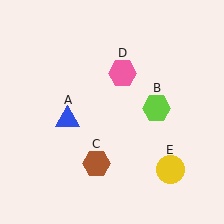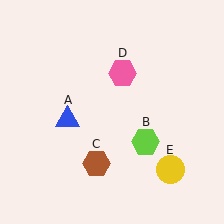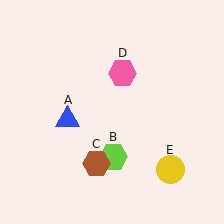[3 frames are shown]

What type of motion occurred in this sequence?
The lime hexagon (object B) rotated clockwise around the center of the scene.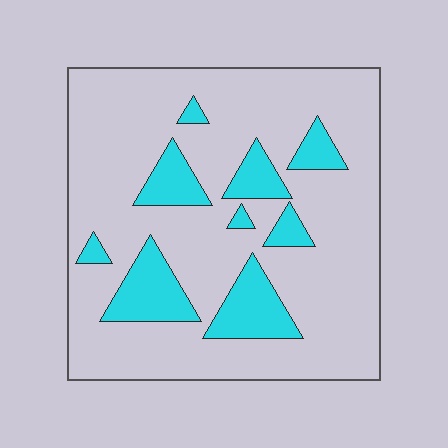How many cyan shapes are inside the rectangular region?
9.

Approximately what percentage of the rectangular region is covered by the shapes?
Approximately 20%.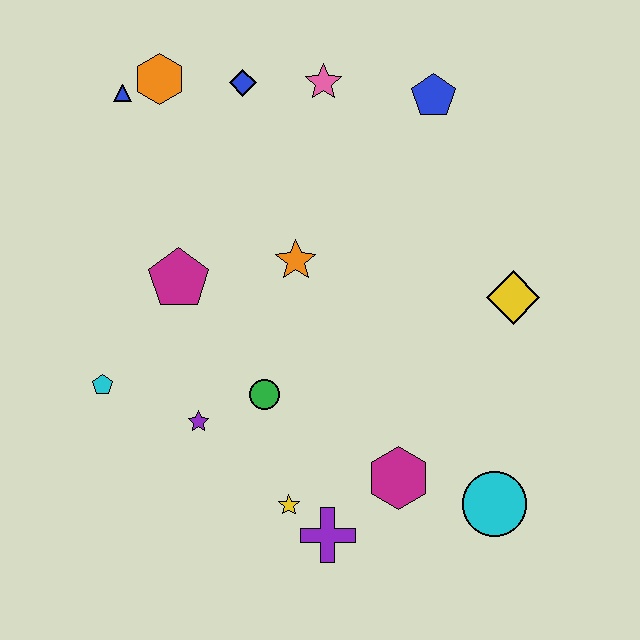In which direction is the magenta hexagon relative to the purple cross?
The magenta hexagon is to the right of the purple cross.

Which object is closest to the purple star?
The green circle is closest to the purple star.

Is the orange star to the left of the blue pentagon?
Yes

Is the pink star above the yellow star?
Yes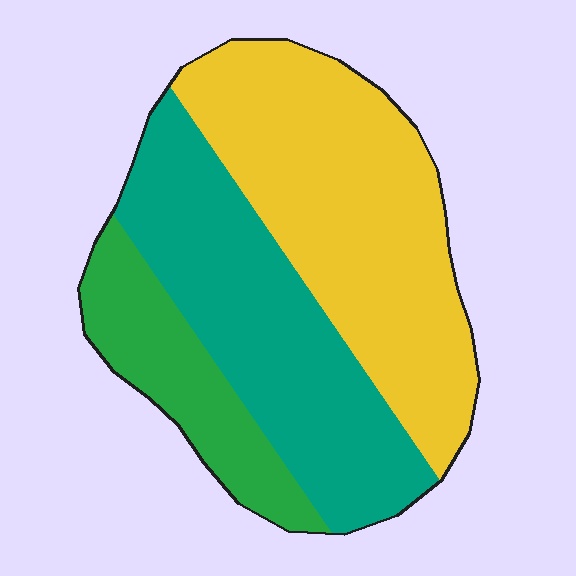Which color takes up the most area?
Yellow, at roughly 45%.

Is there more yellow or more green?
Yellow.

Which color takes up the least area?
Green, at roughly 20%.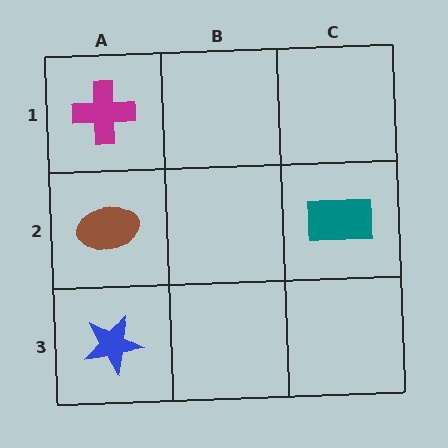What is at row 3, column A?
A blue star.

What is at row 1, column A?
A magenta cross.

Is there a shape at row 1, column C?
No, that cell is empty.